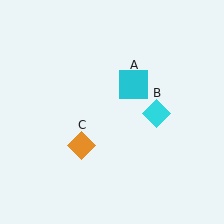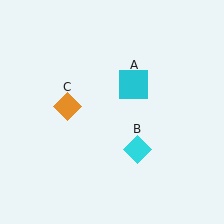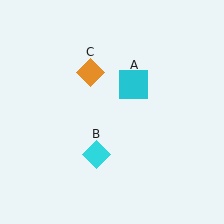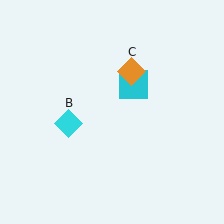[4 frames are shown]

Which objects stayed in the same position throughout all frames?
Cyan square (object A) remained stationary.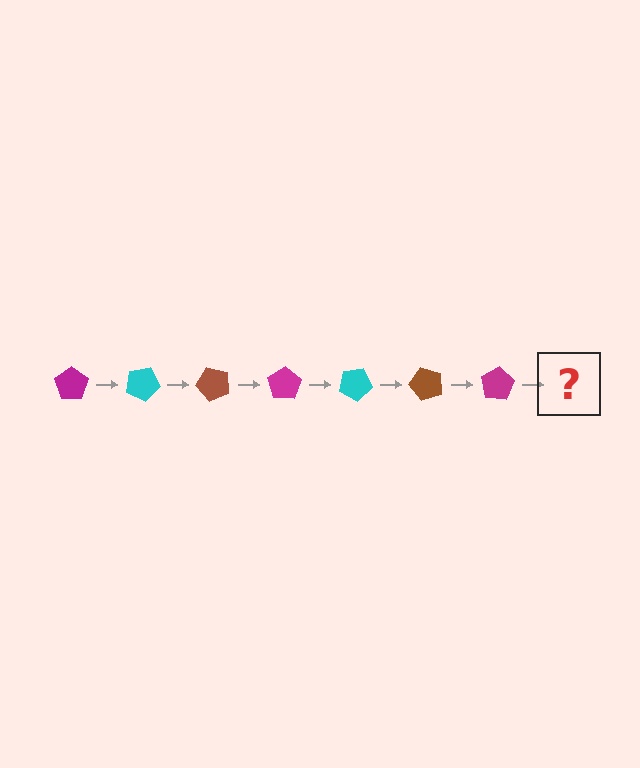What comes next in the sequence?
The next element should be a cyan pentagon, rotated 175 degrees from the start.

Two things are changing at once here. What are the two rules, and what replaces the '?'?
The two rules are that it rotates 25 degrees each step and the color cycles through magenta, cyan, and brown. The '?' should be a cyan pentagon, rotated 175 degrees from the start.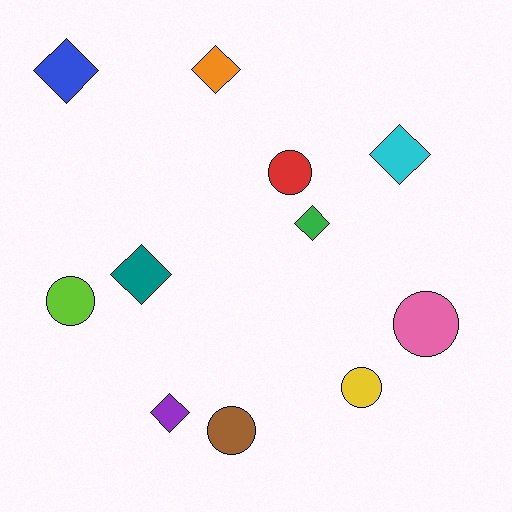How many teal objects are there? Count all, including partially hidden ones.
There is 1 teal object.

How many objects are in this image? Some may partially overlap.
There are 11 objects.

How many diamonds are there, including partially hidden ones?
There are 6 diamonds.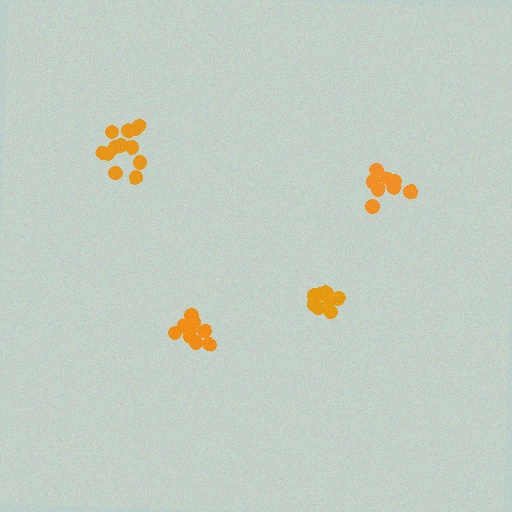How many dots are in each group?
Group 1: 10 dots, Group 2: 9 dots, Group 3: 9 dots, Group 4: 12 dots (40 total).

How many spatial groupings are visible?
There are 4 spatial groupings.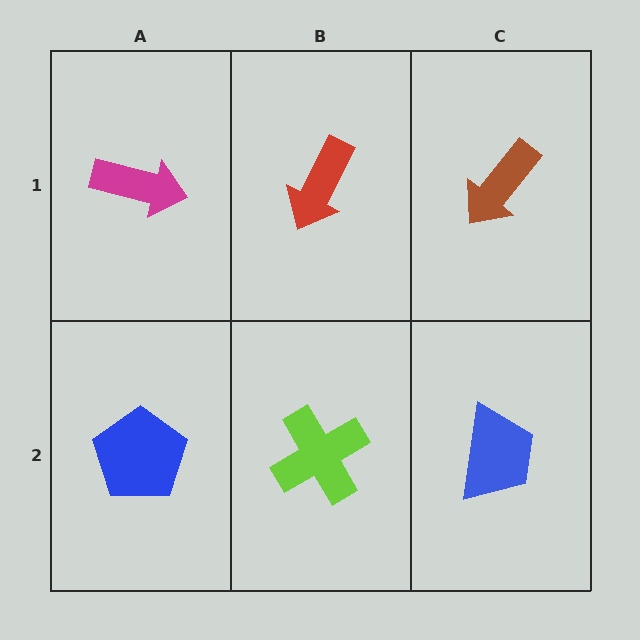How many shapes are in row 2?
3 shapes.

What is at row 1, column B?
A red arrow.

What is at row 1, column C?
A brown arrow.